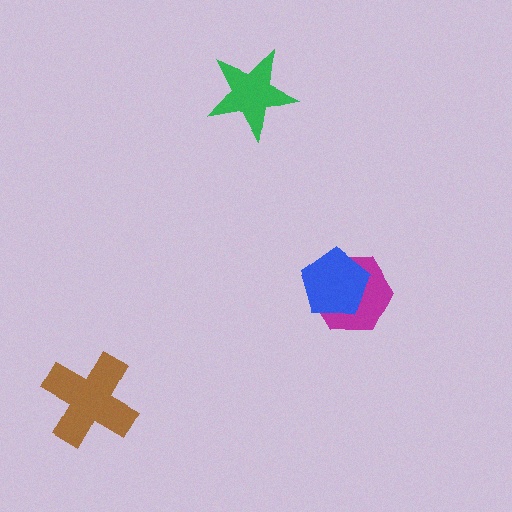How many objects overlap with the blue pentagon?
1 object overlaps with the blue pentagon.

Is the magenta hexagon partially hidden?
Yes, it is partially covered by another shape.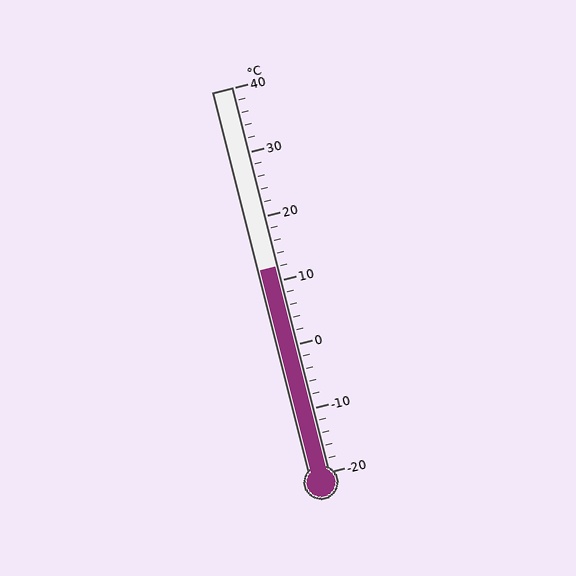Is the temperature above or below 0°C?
The temperature is above 0°C.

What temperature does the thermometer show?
The thermometer shows approximately 12°C.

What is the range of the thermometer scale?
The thermometer scale ranges from -20°C to 40°C.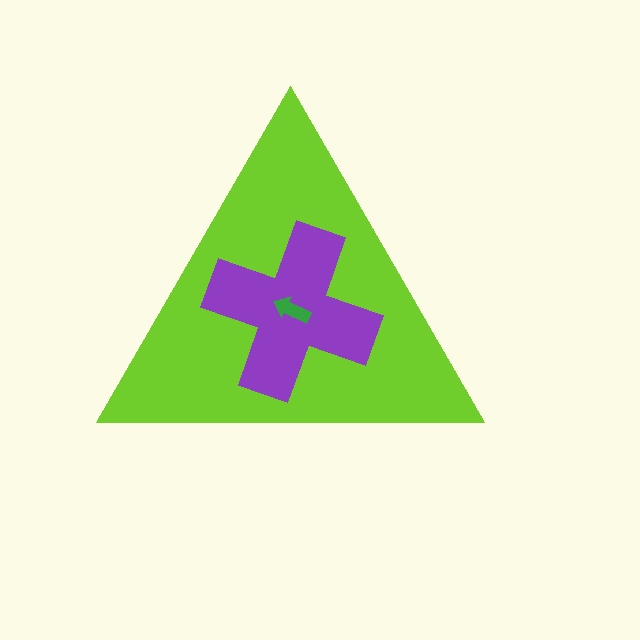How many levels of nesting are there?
3.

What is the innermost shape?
The green arrow.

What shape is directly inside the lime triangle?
The purple cross.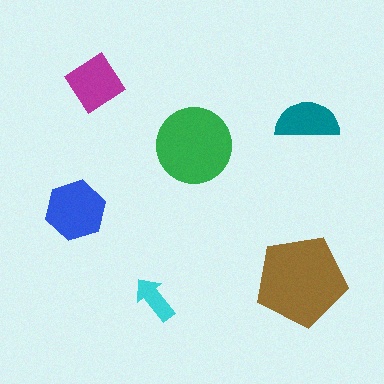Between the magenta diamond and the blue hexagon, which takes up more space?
The blue hexagon.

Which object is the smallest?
The cyan arrow.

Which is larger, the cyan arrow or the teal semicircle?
The teal semicircle.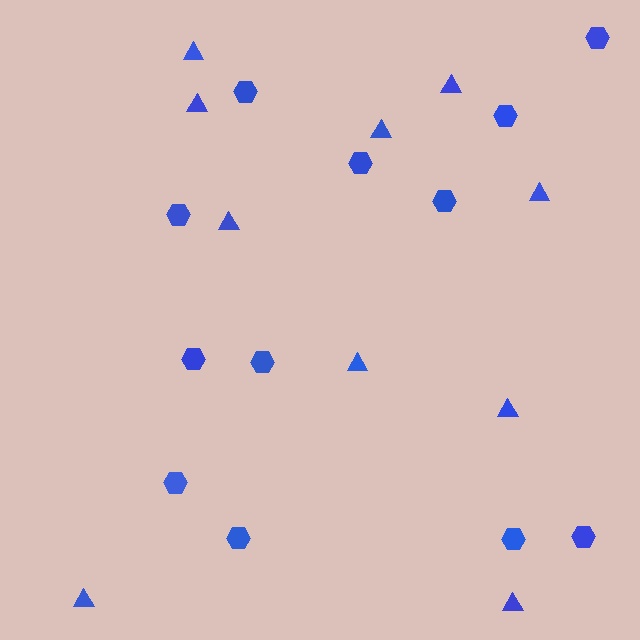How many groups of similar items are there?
There are 2 groups: one group of triangles (10) and one group of hexagons (12).